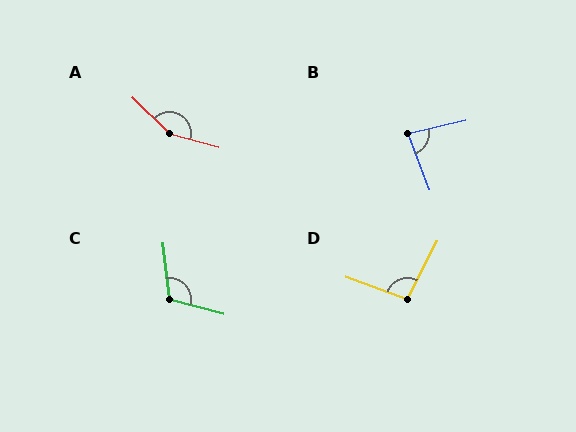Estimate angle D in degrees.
Approximately 97 degrees.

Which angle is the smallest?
B, at approximately 83 degrees.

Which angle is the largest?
A, at approximately 151 degrees.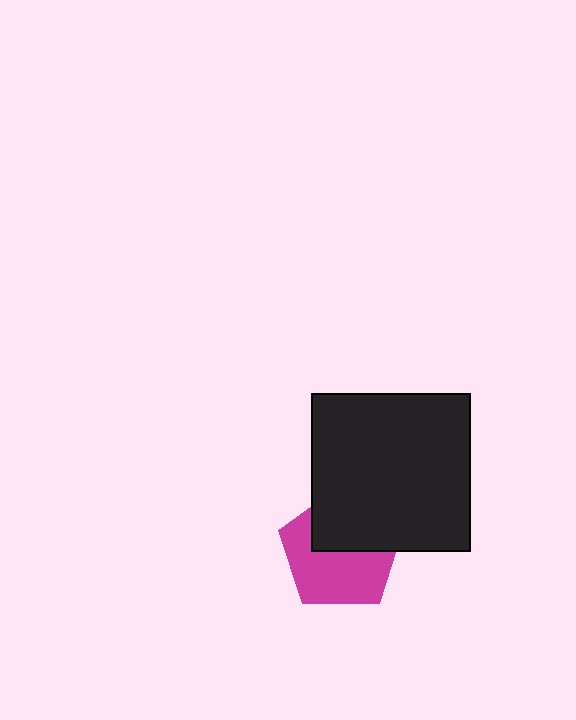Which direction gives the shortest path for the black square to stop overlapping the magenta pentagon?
Moving up gives the shortest separation.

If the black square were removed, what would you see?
You would see the complete magenta pentagon.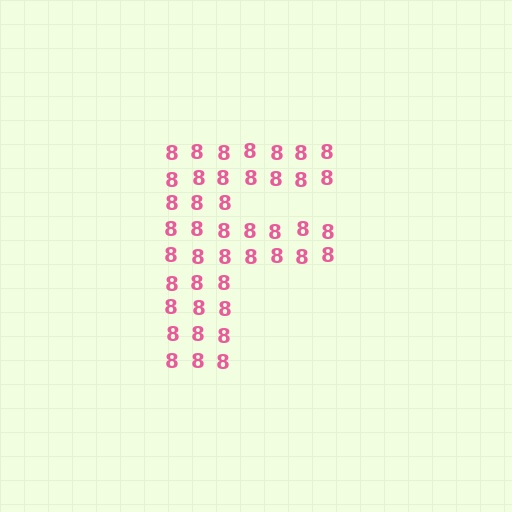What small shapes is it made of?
It is made of small digit 8's.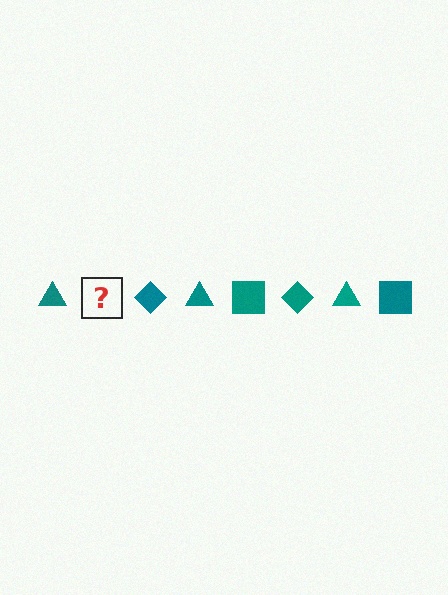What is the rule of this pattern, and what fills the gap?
The rule is that the pattern cycles through triangle, square, diamond shapes in teal. The gap should be filled with a teal square.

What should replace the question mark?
The question mark should be replaced with a teal square.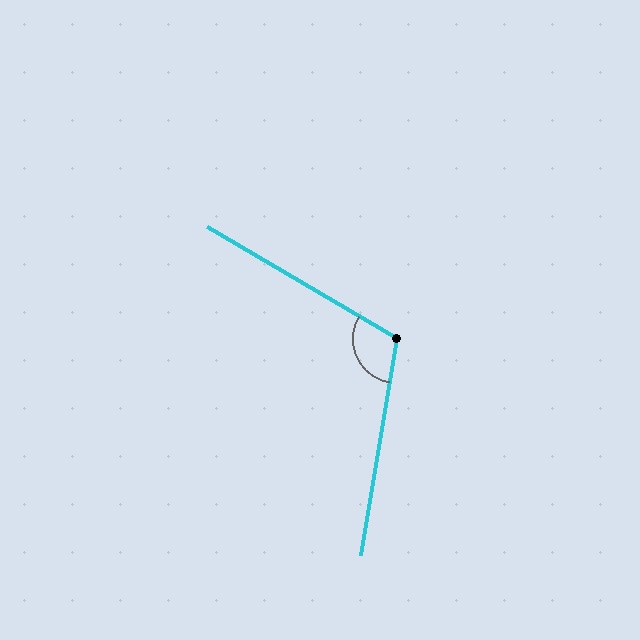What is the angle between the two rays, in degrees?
Approximately 111 degrees.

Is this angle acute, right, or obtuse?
It is obtuse.